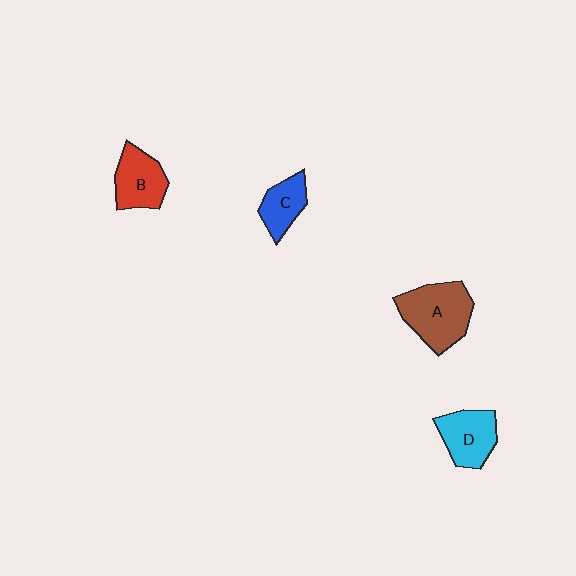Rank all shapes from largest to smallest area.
From largest to smallest: A (brown), D (cyan), B (red), C (blue).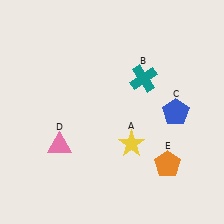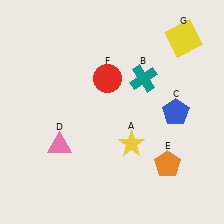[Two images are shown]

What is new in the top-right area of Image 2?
A yellow square (G) was added in the top-right area of Image 2.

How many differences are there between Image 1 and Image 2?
There are 2 differences between the two images.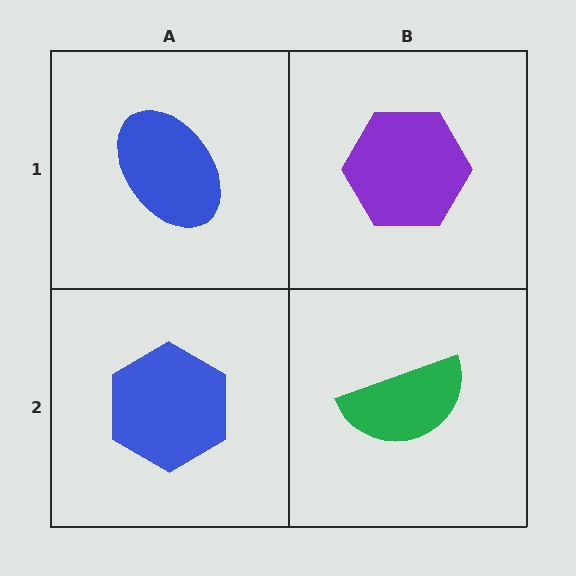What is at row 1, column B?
A purple hexagon.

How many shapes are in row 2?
2 shapes.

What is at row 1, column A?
A blue ellipse.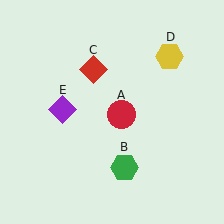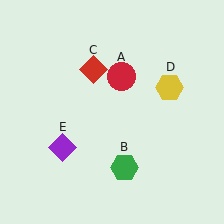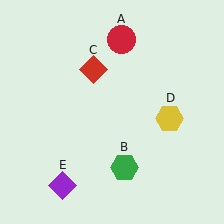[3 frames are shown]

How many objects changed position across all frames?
3 objects changed position: red circle (object A), yellow hexagon (object D), purple diamond (object E).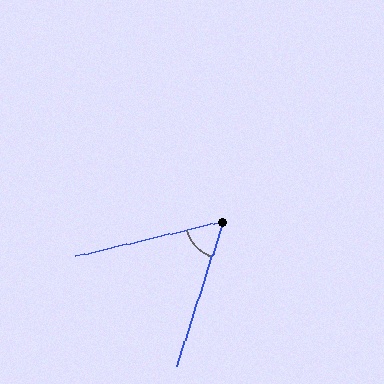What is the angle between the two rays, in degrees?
Approximately 59 degrees.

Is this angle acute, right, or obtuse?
It is acute.